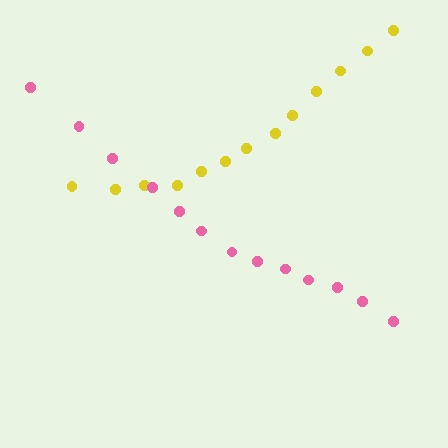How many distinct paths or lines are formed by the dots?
There are 2 distinct paths.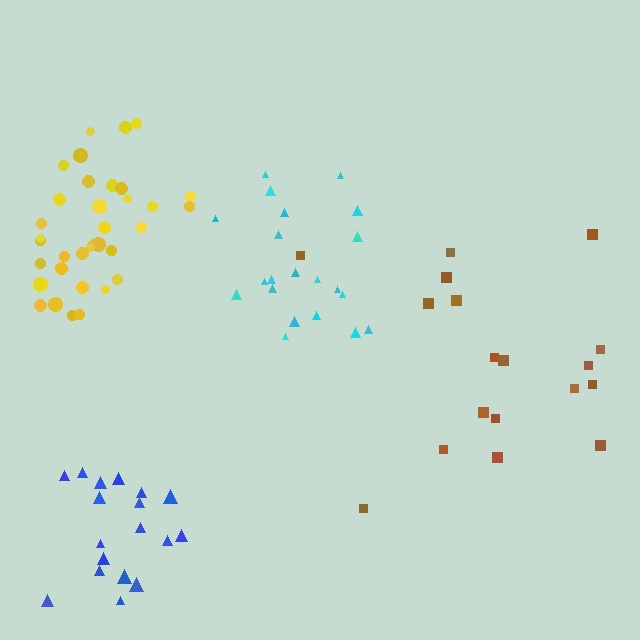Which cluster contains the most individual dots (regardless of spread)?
Yellow (35).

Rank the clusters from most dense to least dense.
yellow, blue, cyan, brown.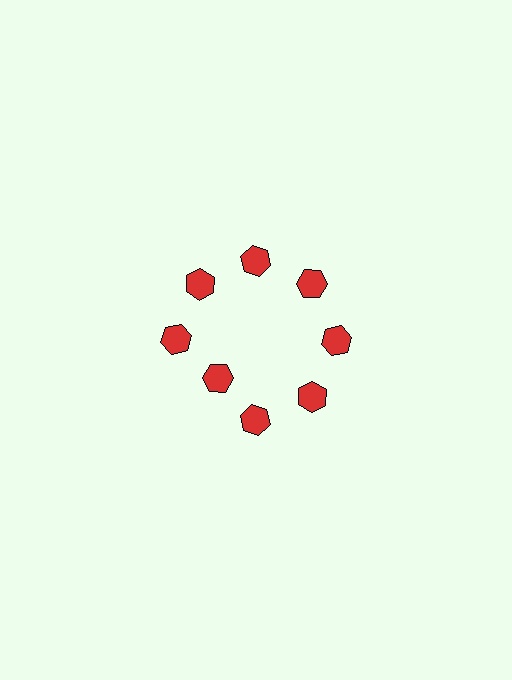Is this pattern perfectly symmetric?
No. The 8 red hexagons are arranged in a ring, but one element near the 8 o'clock position is pulled inward toward the center, breaking the 8-fold rotational symmetry.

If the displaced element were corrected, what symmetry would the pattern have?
It would have 8-fold rotational symmetry — the pattern would map onto itself every 45 degrees.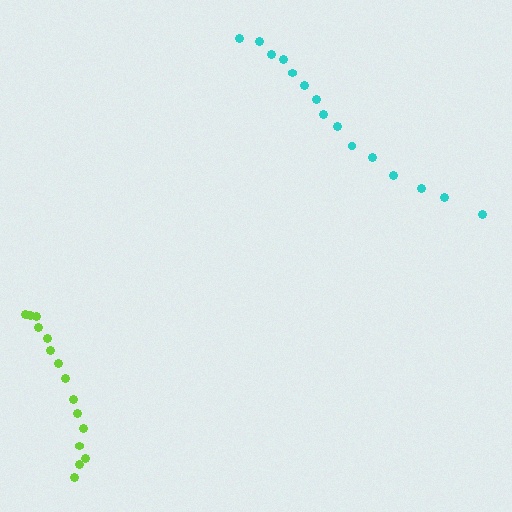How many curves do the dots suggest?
There are 2 distinct paths.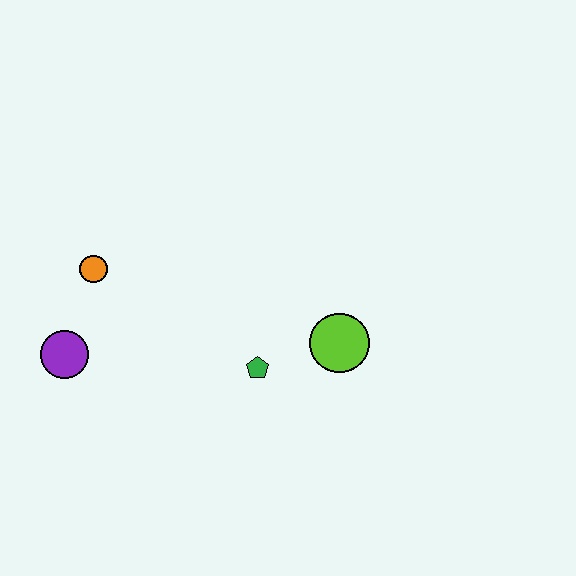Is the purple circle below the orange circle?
Yes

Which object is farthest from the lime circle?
The purple circle is farthest from the lime circle.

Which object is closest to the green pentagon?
The lime circle is closest to the green pentagon.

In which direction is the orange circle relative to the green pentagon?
The orange circle is to the left of the green pentagon.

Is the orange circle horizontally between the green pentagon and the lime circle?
No